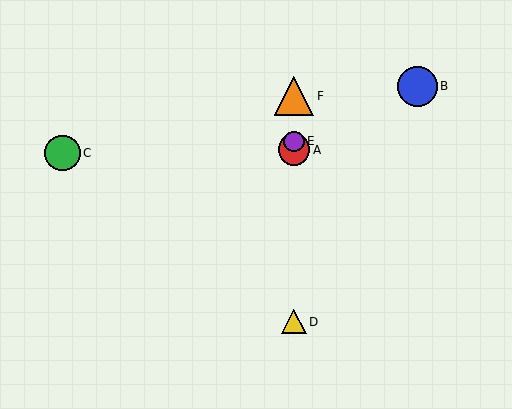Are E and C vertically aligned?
No, E is at x≈294 and C is at x≈63.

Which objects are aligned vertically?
Objects A, D, E, F are aligned vertically.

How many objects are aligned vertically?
4 objects (A, D, E, F) are aligned vertically.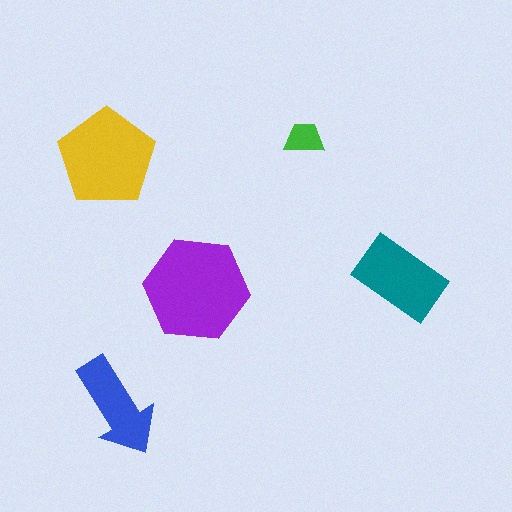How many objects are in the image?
There are 5 objects in the image.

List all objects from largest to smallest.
The purple hexagon, the yellow pentagon, the teal rectangle, the blue arrow, the green trapezoid.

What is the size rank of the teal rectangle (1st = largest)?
3rd.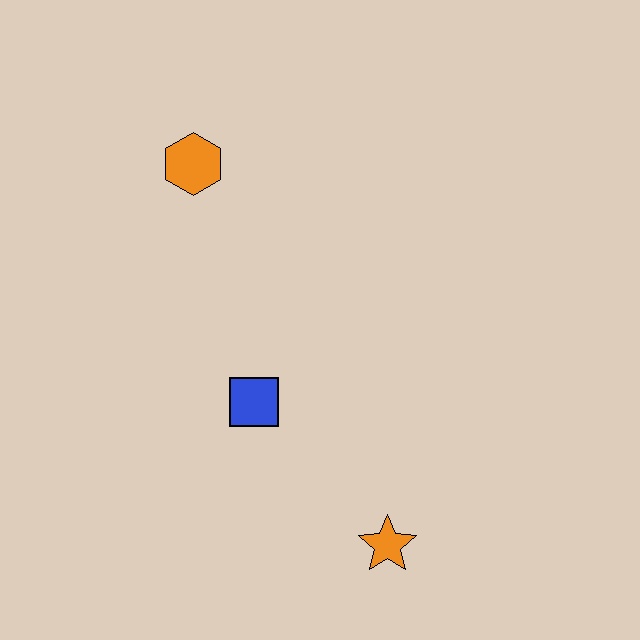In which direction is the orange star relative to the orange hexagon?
The orange star is below the orange hexagon.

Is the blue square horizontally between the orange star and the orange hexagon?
Yes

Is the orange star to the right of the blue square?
Yes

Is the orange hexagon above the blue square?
Yes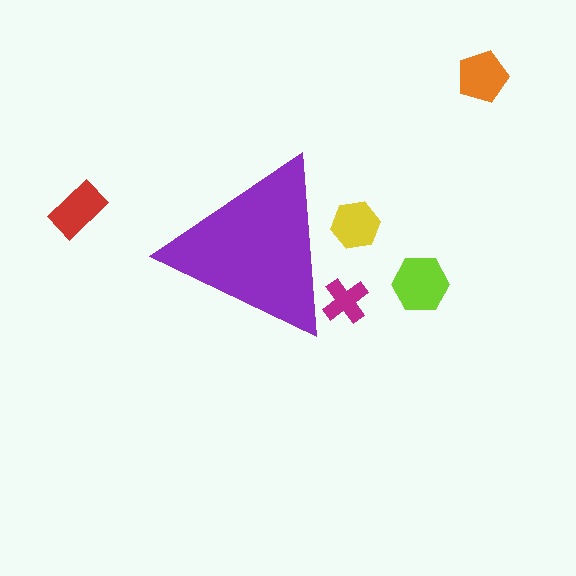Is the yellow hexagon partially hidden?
Yes, the yellow hexagon is partially hidden behind the purple triangle.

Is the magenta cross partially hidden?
Yes, the magenta cross is partially hidden behind the purple triangle.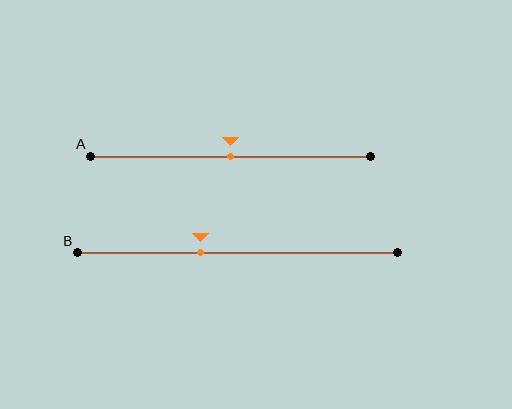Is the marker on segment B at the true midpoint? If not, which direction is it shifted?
No, the marker on segment B is shifted to the left by about 12% of the segment length.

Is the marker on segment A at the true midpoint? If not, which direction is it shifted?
Yes, the marker on segment A is at the true midpoint.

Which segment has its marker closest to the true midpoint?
Segment A has its marker closest to the true midpoint.